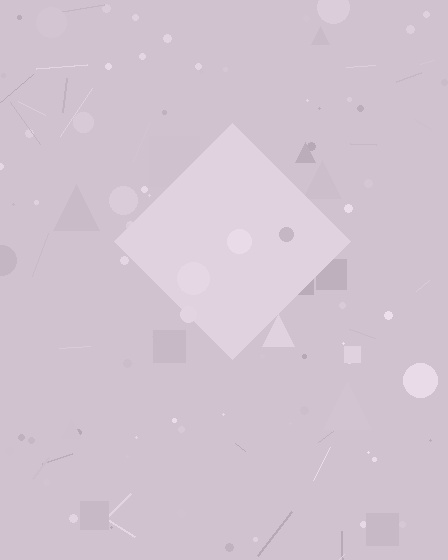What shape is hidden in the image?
A diamond is hidden in the image.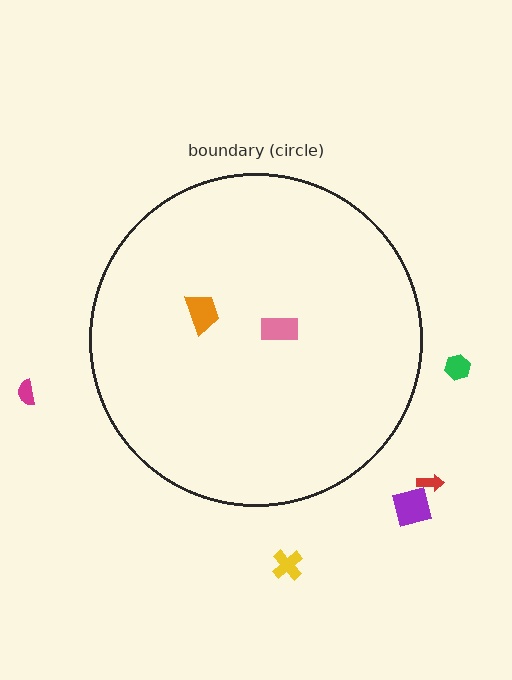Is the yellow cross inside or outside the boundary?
Outside.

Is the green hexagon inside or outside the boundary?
Outside.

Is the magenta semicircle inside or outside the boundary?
Outside.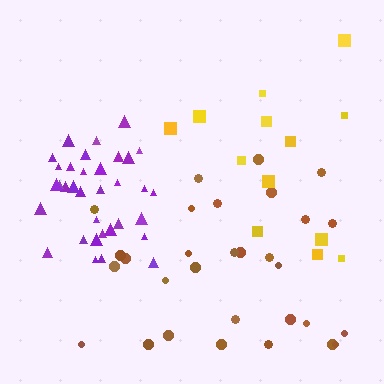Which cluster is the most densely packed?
Purple.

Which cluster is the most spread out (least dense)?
Yellow.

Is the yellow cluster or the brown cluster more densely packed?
Brown.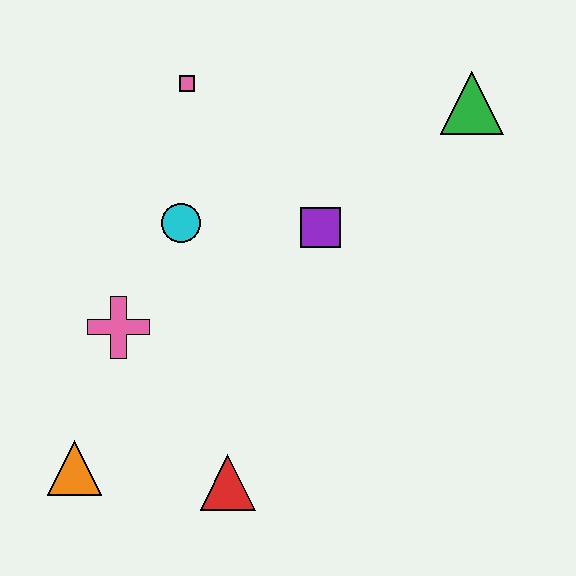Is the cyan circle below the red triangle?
No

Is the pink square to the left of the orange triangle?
No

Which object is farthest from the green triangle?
The orange triangle is farthest from the green triangle.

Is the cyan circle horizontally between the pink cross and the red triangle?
Yes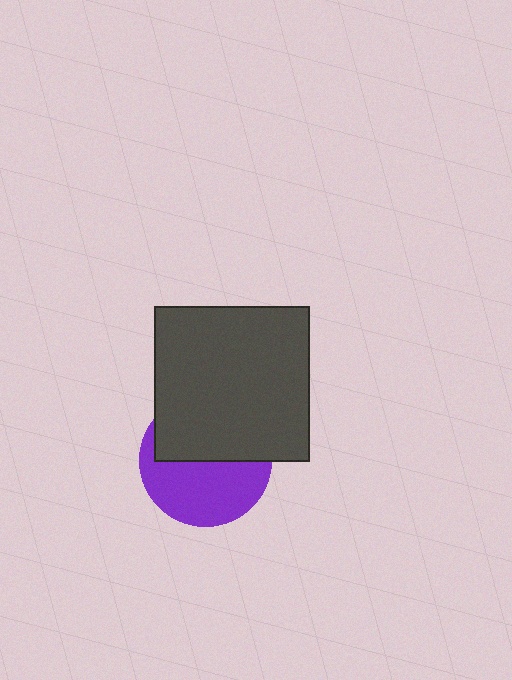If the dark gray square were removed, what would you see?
You would see the complete purple circle.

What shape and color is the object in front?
The object in front is a dark gray square.